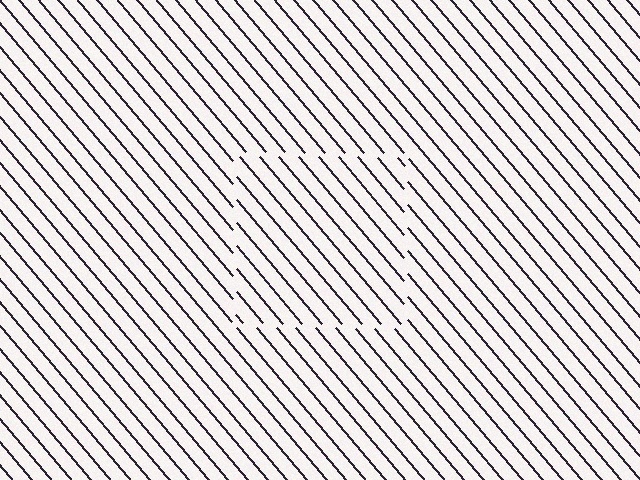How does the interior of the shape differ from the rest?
The interior of the shape contains the same grating, shifted by half a period — the contour is defined by the phase discontinuity where line-ends from the inner and outer gratings abut.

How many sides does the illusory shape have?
4 sides — the line-ends trace a square.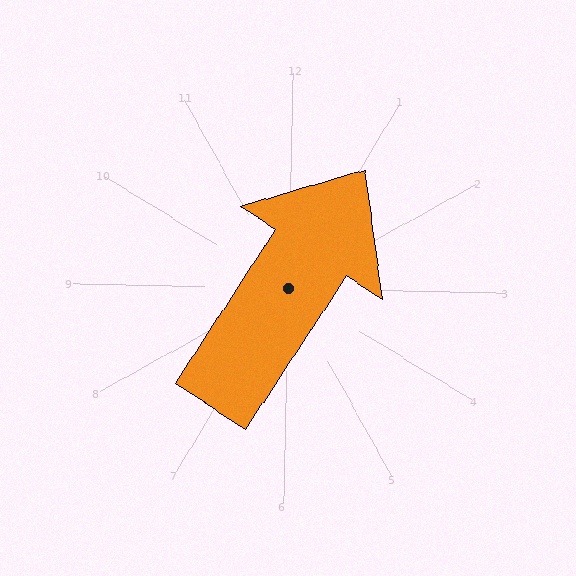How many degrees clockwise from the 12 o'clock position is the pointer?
Approximately 32 degrees.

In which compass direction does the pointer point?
Northeast.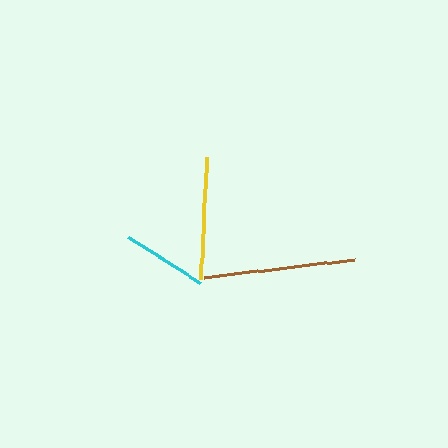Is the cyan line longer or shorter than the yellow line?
The yellow line is longer than the cyan line.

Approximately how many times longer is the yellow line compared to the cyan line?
The yellow line is approximately 1.4 times the length of the cyan line.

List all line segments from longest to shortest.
From longest to shortest: brown, yellow, cyan.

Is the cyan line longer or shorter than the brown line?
The brown line is longer than the cyan line.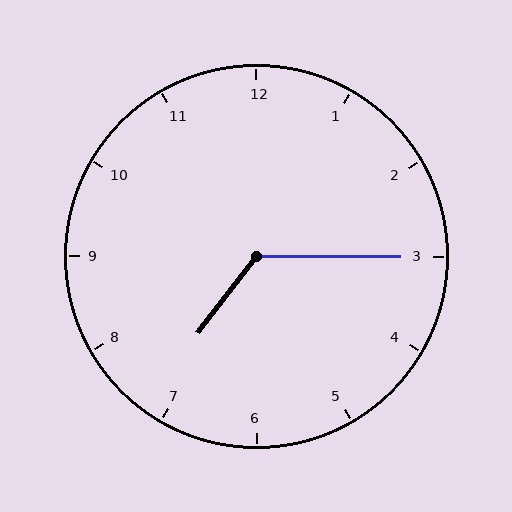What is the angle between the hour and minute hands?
Approximately 128 degrees.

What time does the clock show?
7:15.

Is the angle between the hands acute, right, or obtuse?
It is obtuse.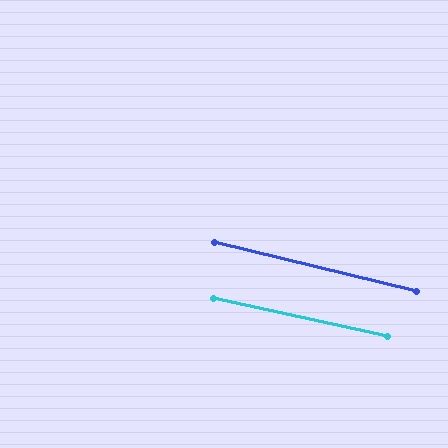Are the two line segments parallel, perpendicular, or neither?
Parallel — their directions differ by only 1.6°.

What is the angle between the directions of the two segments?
Approximately 2 degrees.